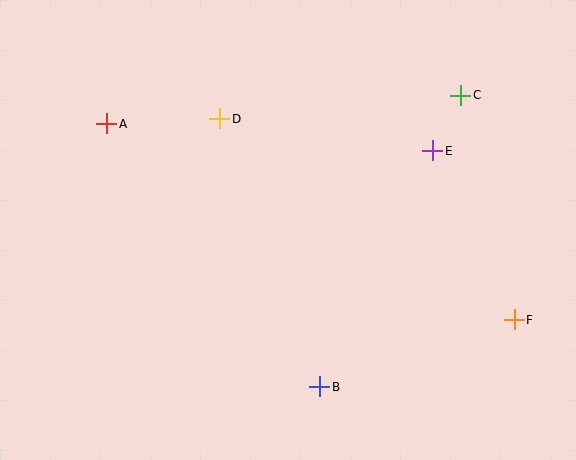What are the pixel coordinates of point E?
Point E is at (433, 151).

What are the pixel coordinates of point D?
Point D is at (220, 119).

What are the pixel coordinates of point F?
Point F is at (514, 320).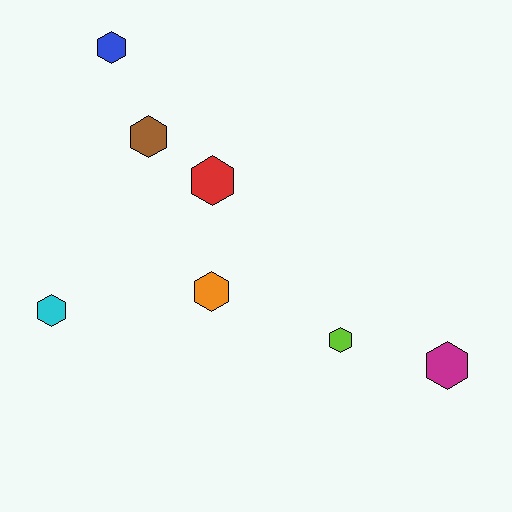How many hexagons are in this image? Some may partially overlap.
There are 7 hexagons.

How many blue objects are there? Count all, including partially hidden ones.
There is 1 blue object.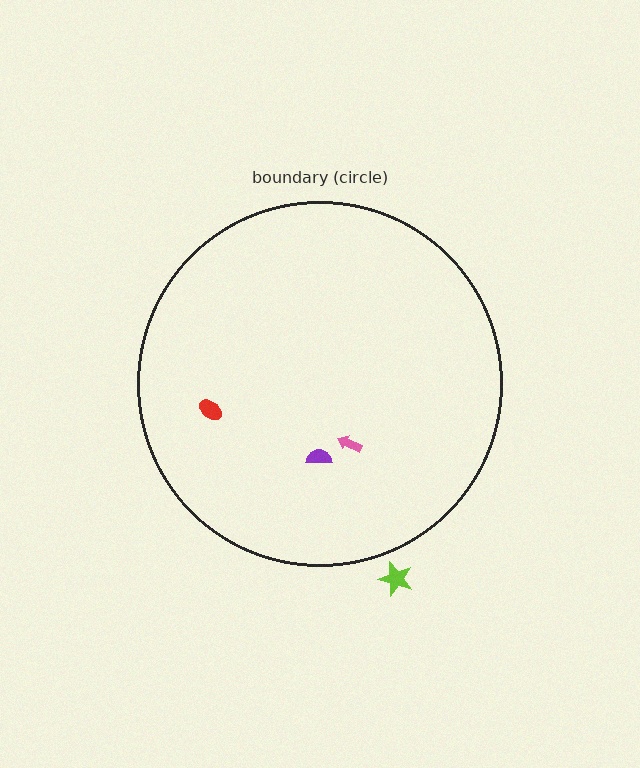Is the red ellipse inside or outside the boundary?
Inside.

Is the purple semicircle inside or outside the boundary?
Inside.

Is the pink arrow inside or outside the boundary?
Inside.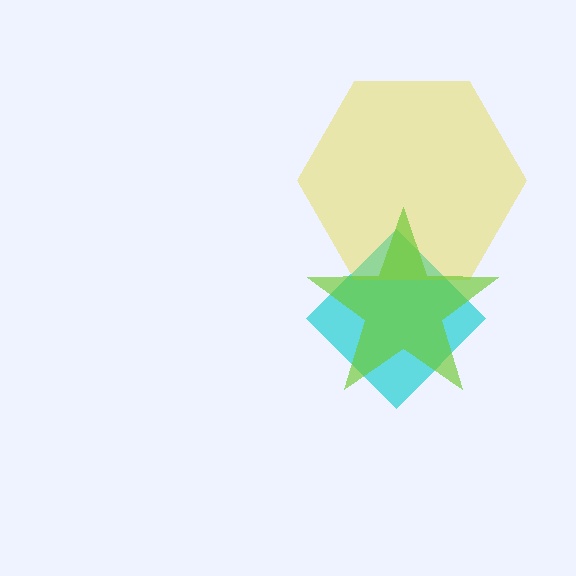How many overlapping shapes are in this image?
There are 3 overlapping shapes in the image.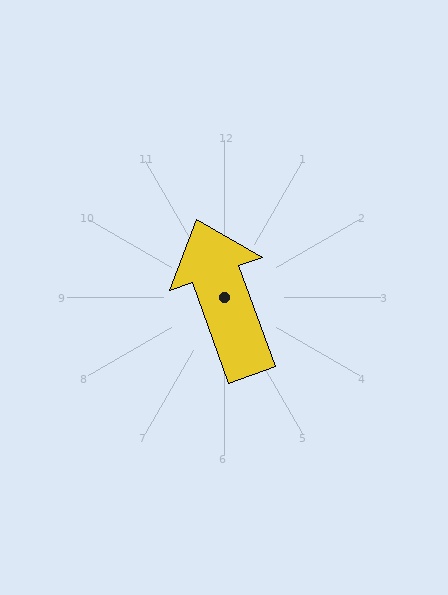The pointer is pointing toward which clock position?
Roughly 11 o'clock.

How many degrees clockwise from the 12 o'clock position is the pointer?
Approximately 340 degrees.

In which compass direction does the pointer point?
North.